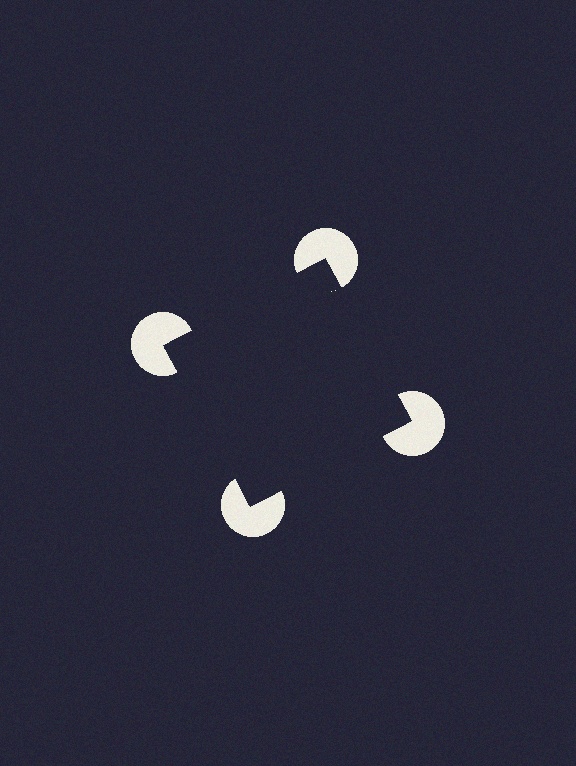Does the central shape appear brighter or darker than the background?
It typically appears slightly darker than the background, even though no actual brightness change is drawn.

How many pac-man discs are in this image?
There are 4 — one at each vertex of the illusory square.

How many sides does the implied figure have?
4 sides.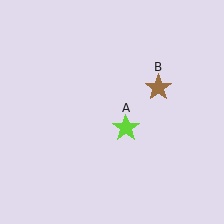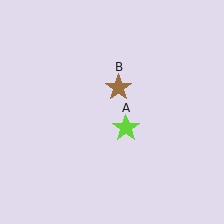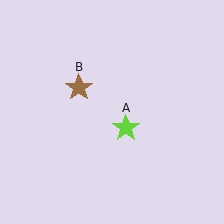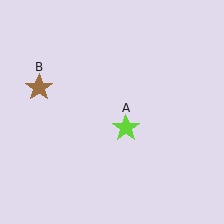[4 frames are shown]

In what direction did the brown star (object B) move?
The brown star (object B) moved left.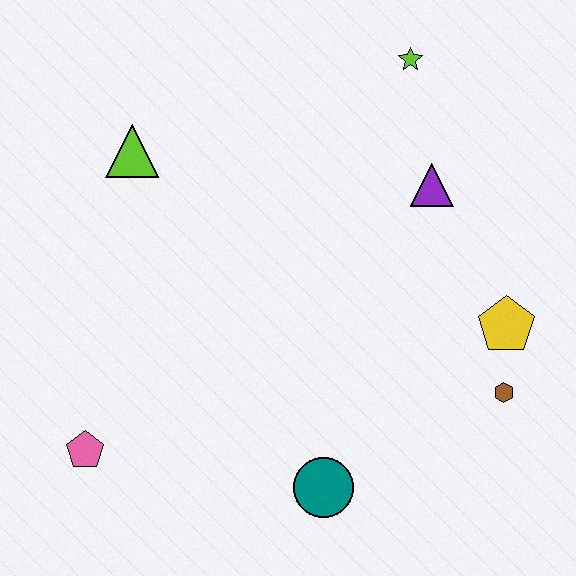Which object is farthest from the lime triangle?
The brown hexagon is farthest from the lime triangle.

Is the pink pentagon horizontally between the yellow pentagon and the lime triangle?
No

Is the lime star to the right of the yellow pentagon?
No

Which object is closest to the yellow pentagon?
The brown hexagon is closest to the yellow pentagon.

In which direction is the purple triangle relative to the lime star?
The purple triangle is below the lime star.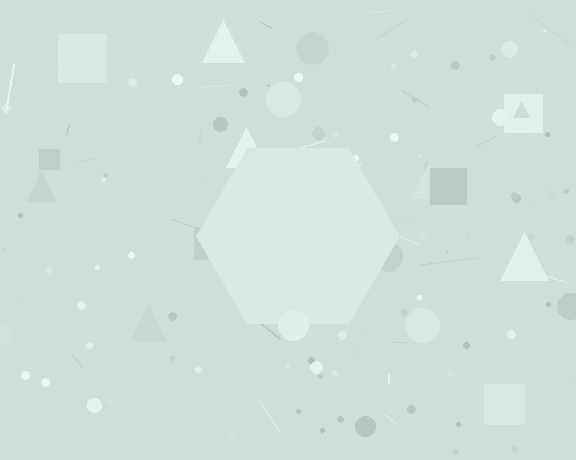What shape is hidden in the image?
A hexagon is hidden in the image.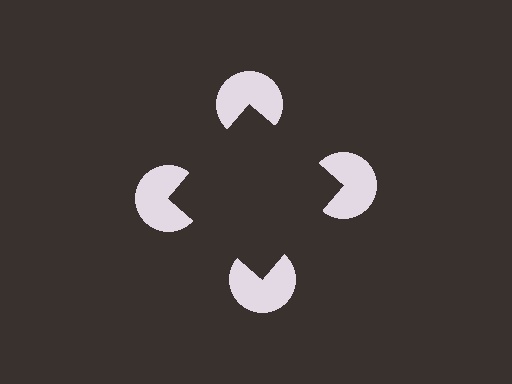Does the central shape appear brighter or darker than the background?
It typically appears slightly darker than the background, even though no actual brightness change is drawn.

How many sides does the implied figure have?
4 sides.